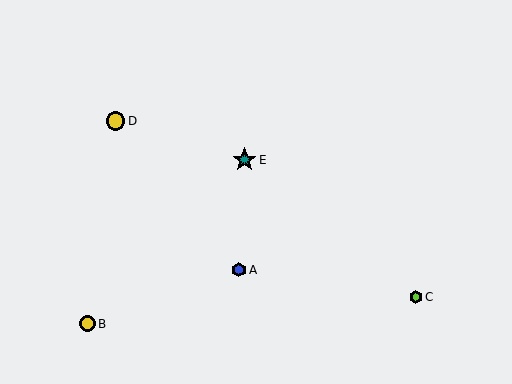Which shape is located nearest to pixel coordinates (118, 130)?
The yellow circle (labeled D) at (115, 121) is nearest to that location.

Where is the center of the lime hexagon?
The center of the lime hexagon is at (416, 297).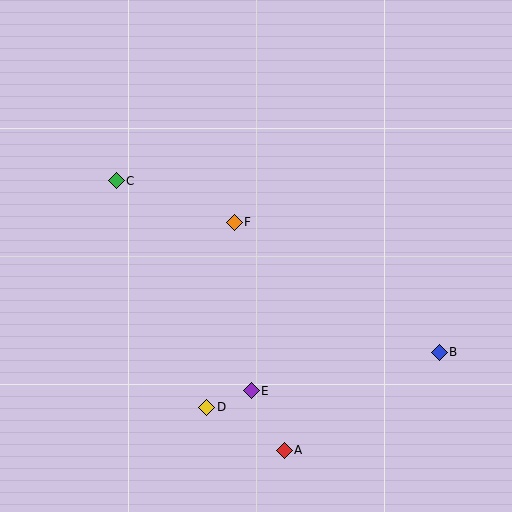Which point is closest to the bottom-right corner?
Point B is closest to the bottom-right corner.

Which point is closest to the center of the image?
Point F at (234, 222) is closest to the center.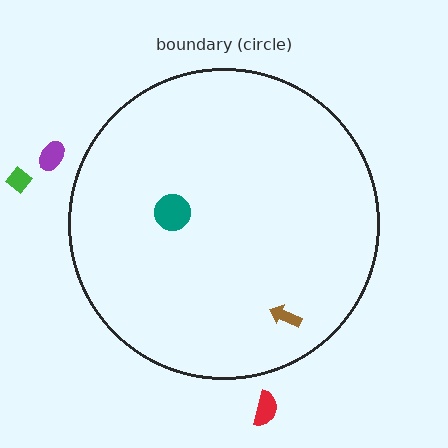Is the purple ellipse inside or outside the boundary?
Outside.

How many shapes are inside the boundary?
2 inside, 3 outside.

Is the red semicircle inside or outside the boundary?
Outside.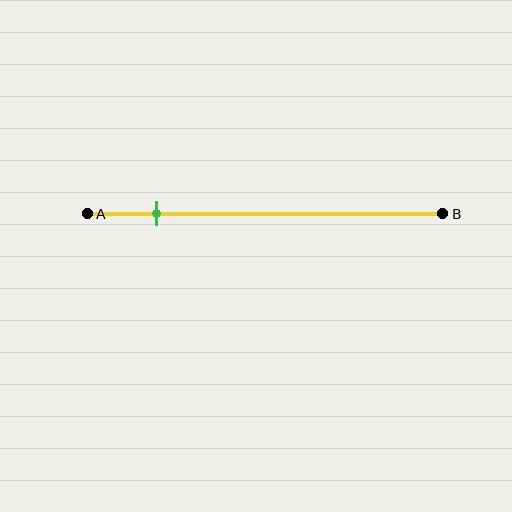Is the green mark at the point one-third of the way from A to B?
No, the mark is at about 20% from A, not at the 33% one-third point.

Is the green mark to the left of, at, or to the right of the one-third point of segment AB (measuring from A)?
The green mark is to the left of the one-third point of segment AB.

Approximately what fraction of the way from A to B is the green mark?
The green mark is approximately 20% of the way from A to B.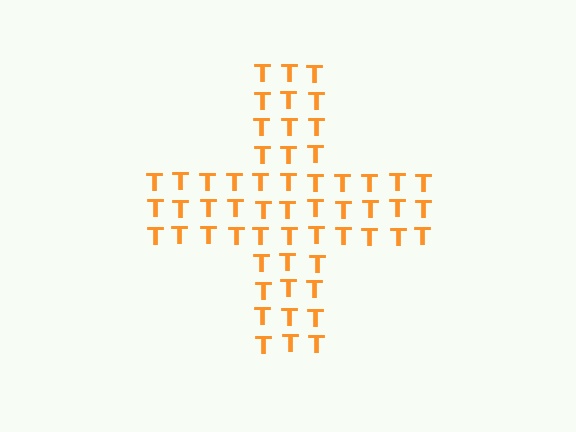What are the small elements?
The small elements are letter T's.